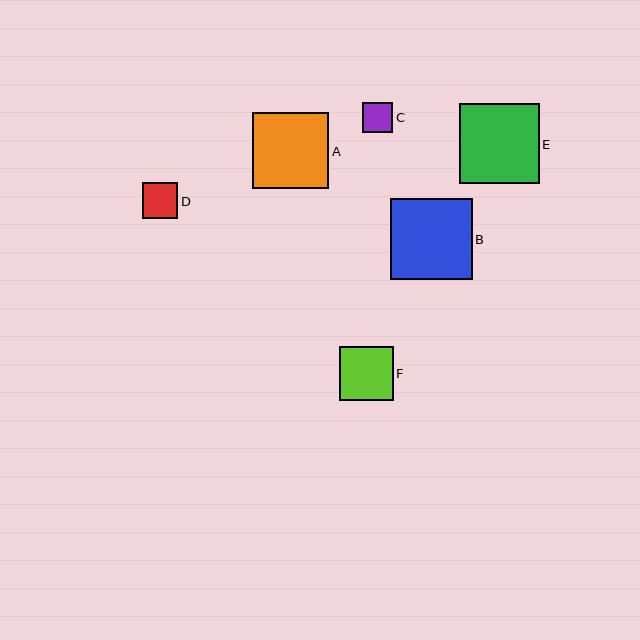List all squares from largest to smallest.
From largest to smallest: B, E, A, F, D, C.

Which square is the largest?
Square B is the largest with a size of approximately 81 pixels.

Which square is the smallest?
Square C is the smallest with a size of approximately 30 pixels.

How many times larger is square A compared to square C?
Square A is approximately 2.5 times the size of square C.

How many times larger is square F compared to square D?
Square F is approximately 1.5 times the size of square D.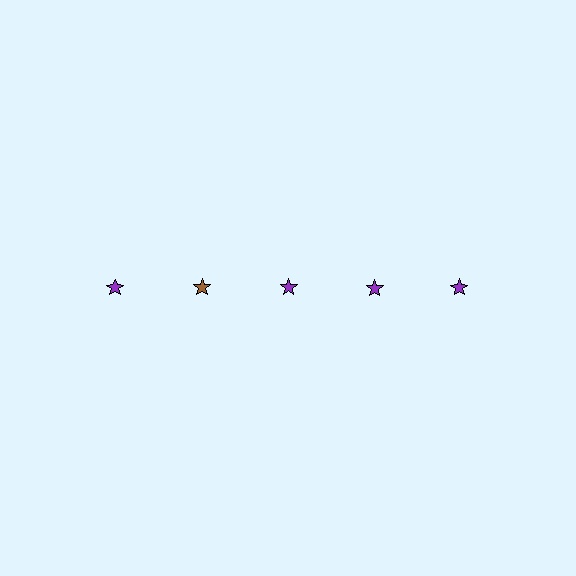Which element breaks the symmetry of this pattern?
The brown star in the top row, second from left column breaks the symmetry. All other shapes are purple stars.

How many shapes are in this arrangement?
There are 5 shapes arranged in a grid pattern.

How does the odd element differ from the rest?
It has a different color: brown instead of purple.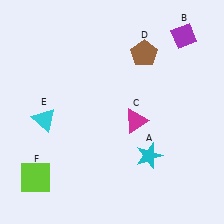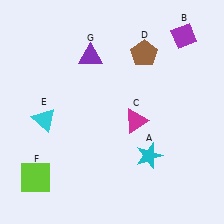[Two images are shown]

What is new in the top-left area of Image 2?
A purple triangle (G) was added in the top-left area of Image 2.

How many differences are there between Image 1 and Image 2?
There is 1 difference between the two images.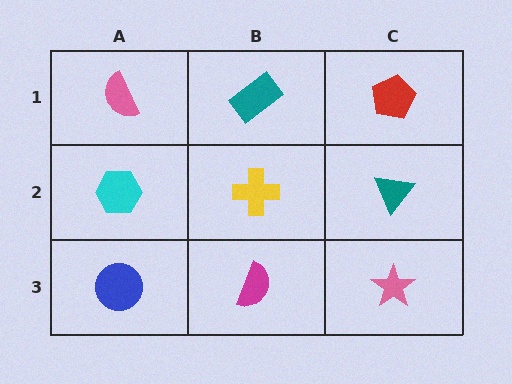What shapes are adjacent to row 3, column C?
A teal triangle (row 2, column C), a magenta semicircle (row 3, column B).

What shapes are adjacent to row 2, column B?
A teal rectangle (row 1, column B), a magenta semicircle (row 3, column B), a cyan hexagon (row 2, column A), a teal triangle (row 2, column C).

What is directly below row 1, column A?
A cyan hexagon.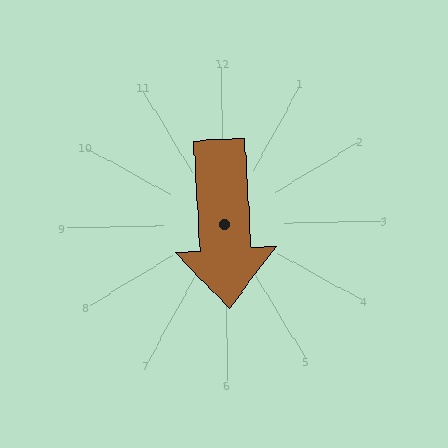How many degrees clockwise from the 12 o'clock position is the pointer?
Approximately 178 degrees.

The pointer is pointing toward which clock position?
Roughly 6 o'clock.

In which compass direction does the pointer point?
South.